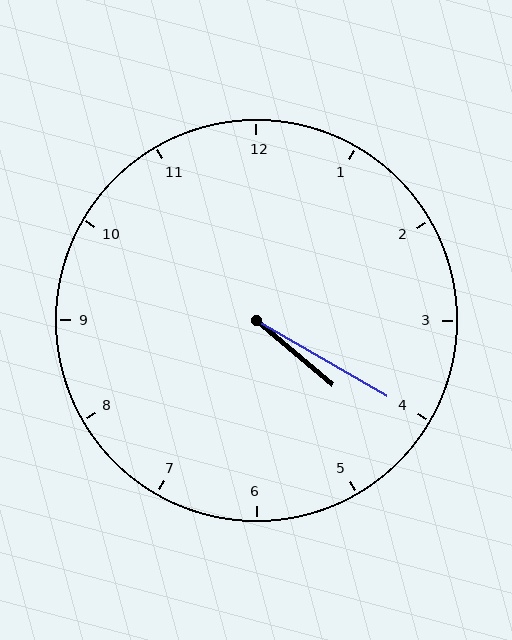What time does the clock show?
4:20.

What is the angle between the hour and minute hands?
Approximately 10 degrees.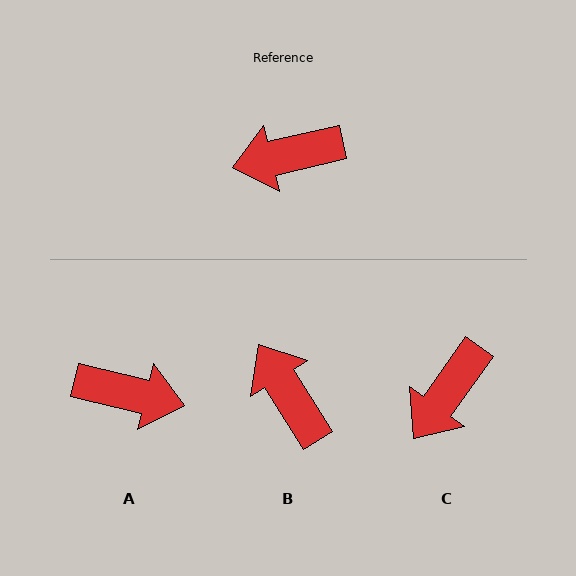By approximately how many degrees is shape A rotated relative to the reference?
Approximately 154 degrees counter-clockwise.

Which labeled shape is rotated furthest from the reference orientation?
A, about 154 degrees away.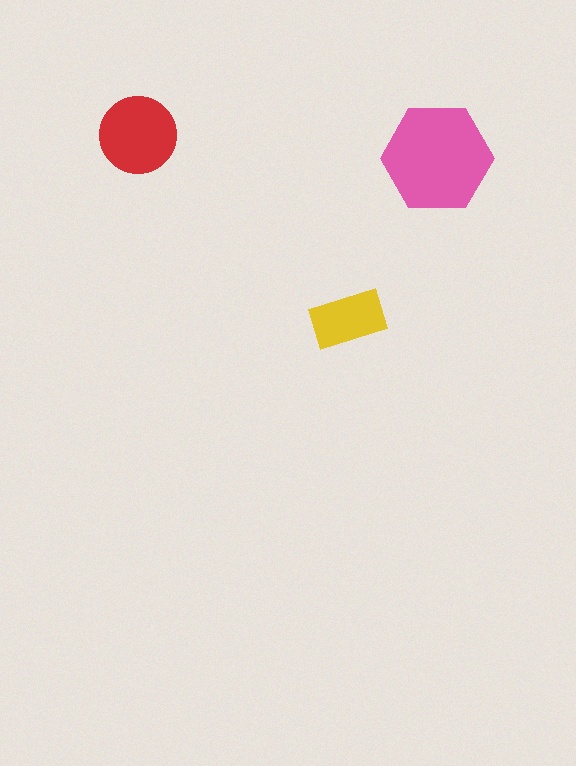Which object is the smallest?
The yellow rectangle.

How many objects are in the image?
There are 3 objects in the image.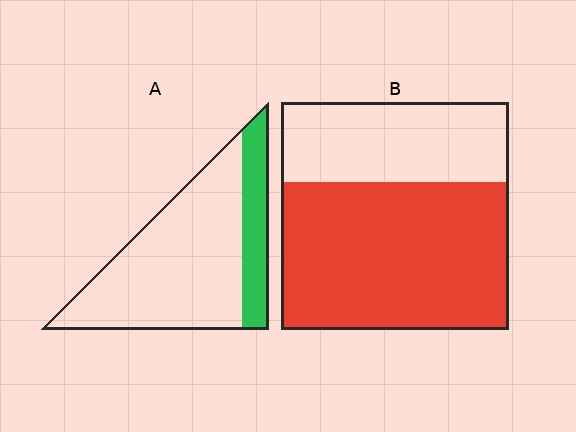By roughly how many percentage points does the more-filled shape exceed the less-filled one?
By roughly 45 percentage points (B over A).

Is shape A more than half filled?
No.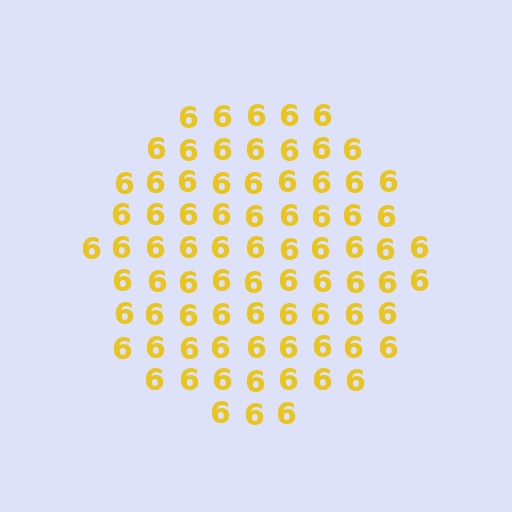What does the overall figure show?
The overall figure shows a circle.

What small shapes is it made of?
It is made of small digit 6's.